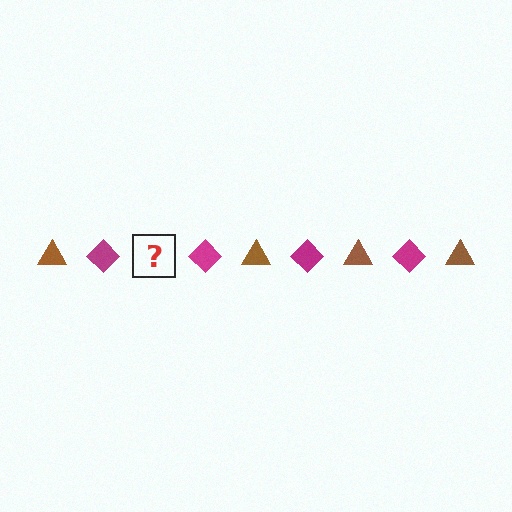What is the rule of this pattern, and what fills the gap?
The rule is that the pattern alternates between brown triangle and magenta diamond. The gap should be filled with a brown triangle.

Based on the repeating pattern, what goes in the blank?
The blank should be a brown triangle.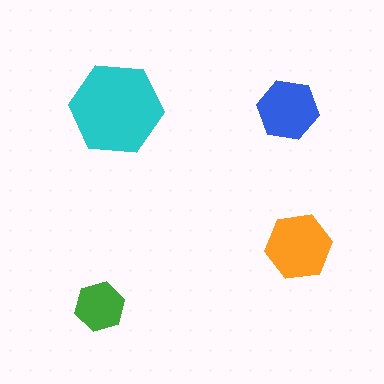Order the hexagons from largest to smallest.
the cyan one, the orange one, the blue one, the green one.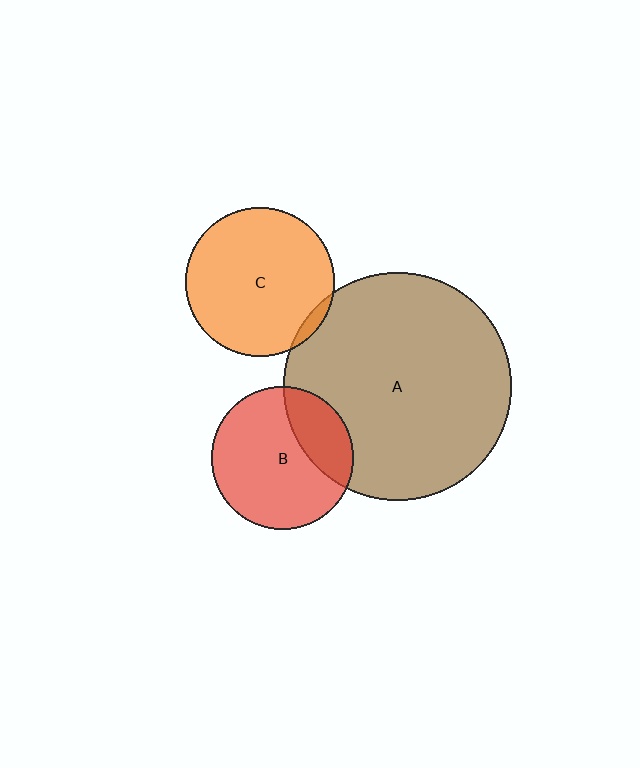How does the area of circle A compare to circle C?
Approximately 2.3 times.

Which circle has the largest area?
Circle A (brown).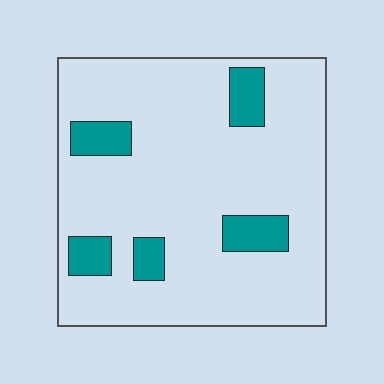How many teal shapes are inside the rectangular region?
5.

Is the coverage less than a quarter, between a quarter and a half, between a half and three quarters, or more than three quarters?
Less than a quarter.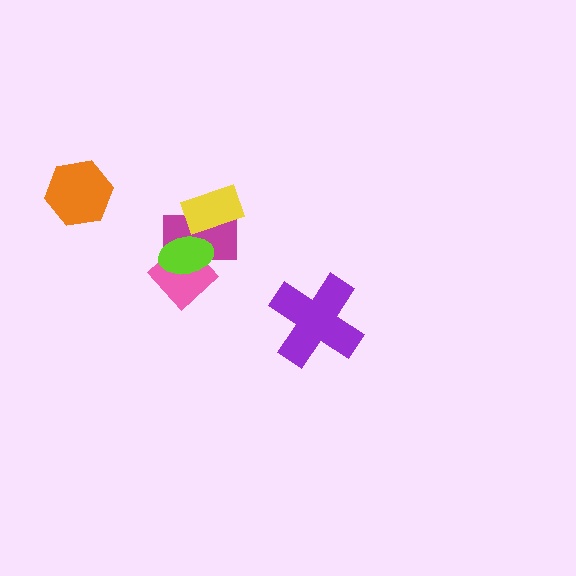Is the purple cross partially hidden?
No, no other shape covers it.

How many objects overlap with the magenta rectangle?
3 objects overlap with the magenta rectangle.